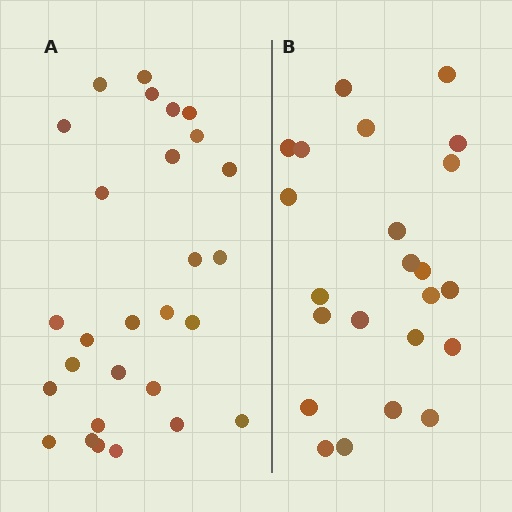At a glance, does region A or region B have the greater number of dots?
Region A (the left region) has more dots.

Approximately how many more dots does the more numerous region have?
Region A has about 5 more dots than region B.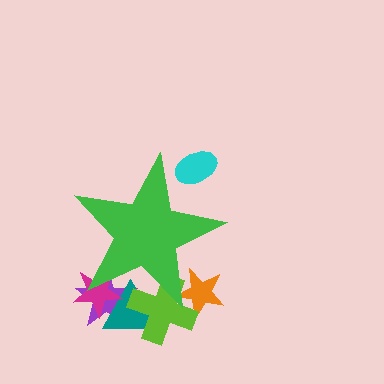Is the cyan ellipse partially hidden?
Yes, the cyan ellipse is partially hidden behind the green star.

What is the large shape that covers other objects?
A green star.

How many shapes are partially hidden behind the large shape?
6 shapes are partially hidden.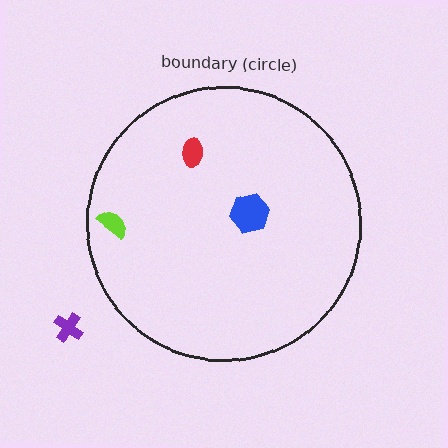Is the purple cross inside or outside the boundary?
Outside.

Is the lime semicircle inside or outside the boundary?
Inside.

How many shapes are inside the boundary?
3 inside, 1 outside.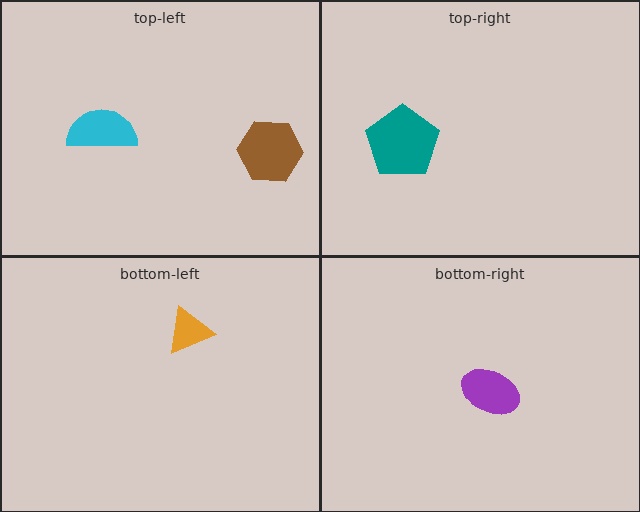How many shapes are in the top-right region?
1.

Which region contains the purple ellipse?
The bottom-right region.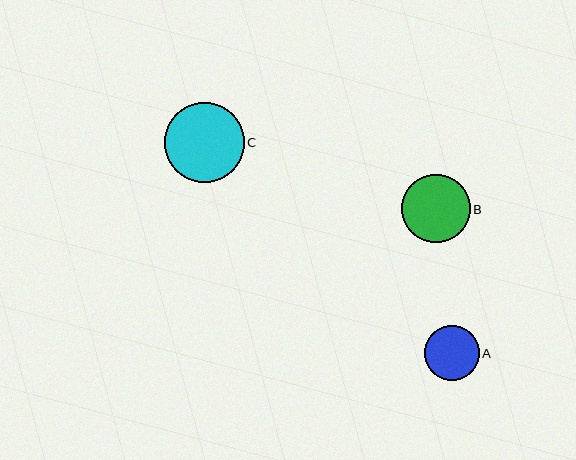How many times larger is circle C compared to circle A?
Circle C is approximately 1.4 times the size of circle A.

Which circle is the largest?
Circle C is the largest with a size of approximately 79 pixels.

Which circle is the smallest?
Circle A is the smallest with a size of approximately 55 pixels.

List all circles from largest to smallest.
From largest to smallest: C, B, A.